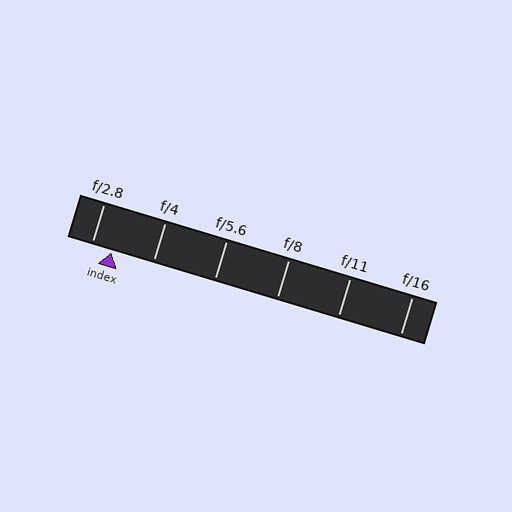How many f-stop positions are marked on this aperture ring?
There are 6 f-stop positions marked.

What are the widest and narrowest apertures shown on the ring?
The widest aperture shown is f/2.8 and the narrowest is f/16.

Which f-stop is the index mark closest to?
The index mark is closest to f/2.8.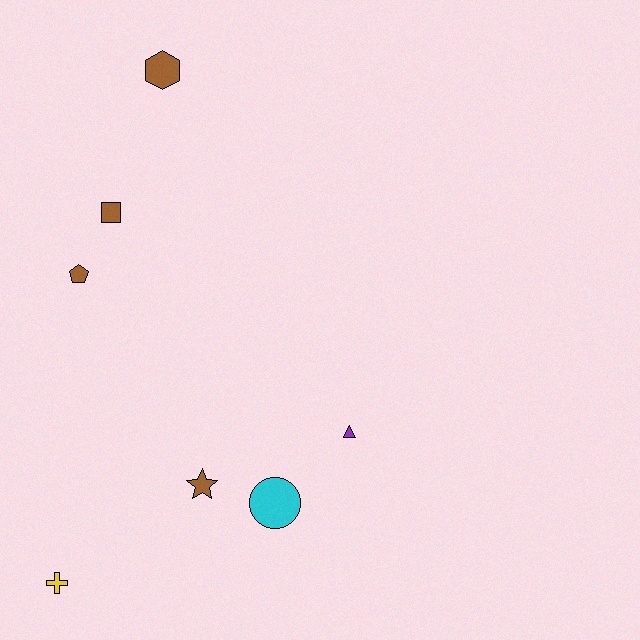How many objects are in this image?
There are 7 objects.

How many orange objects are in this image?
There are no orange objects.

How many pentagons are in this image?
There is 1 pentagon.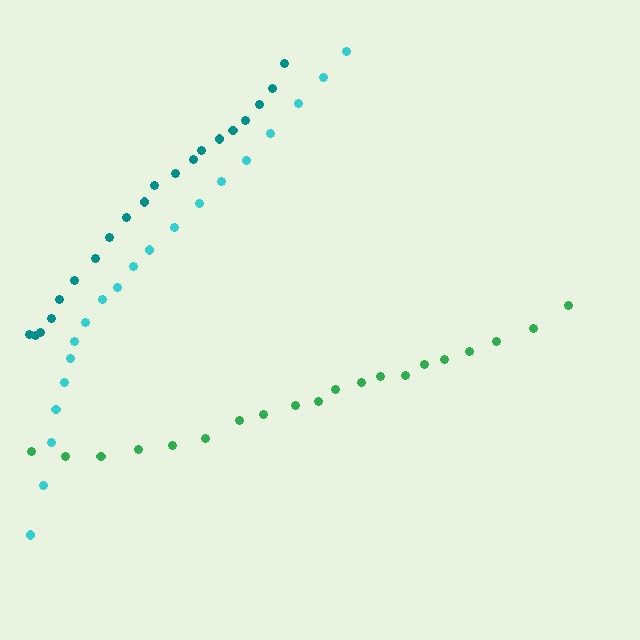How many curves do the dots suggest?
There are 3 distinct paths.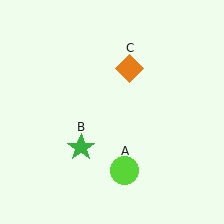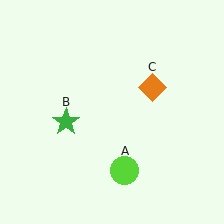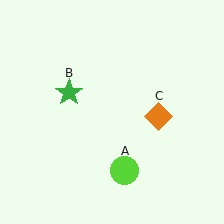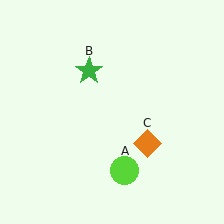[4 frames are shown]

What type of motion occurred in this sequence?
The green star (object B), orange diamond (object C) rotated clockwise around the center of the scene.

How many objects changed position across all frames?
2 objects changed position: green star (object B), orange diamond (object C).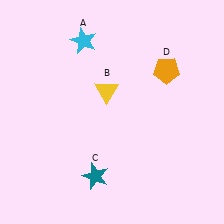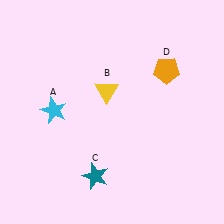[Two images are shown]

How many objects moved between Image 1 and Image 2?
1 object moved between the two images.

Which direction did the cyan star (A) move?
The cyan star (A) moved down.